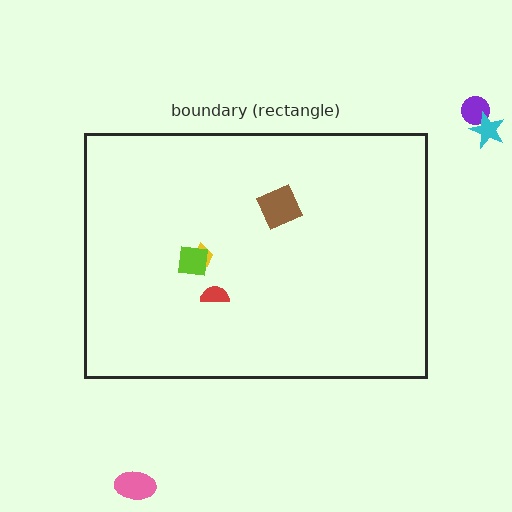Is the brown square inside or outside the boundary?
Inside.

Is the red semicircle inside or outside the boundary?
Inside.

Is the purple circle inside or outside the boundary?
Outside.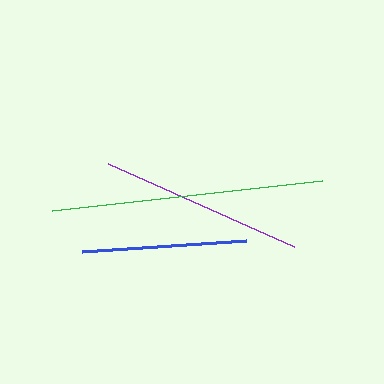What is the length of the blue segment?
The blue segment is approximately 164 pixels long.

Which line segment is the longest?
The green line is the longest at approximately 272 pixels.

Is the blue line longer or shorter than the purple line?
The purple line is longer than the blue line.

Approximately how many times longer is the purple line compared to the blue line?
The purple line is approximately 1.2 times the length of the blue line.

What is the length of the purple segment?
The purple segment is approximately 203 pixels long.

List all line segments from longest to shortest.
From longest to shortest: green, purple, blue.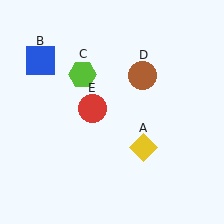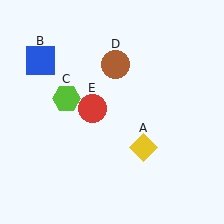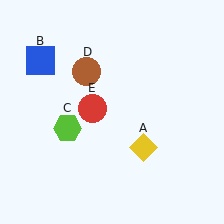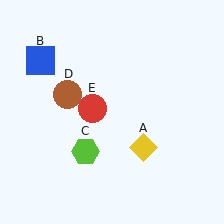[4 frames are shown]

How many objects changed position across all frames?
2 objects changed position: lime hexagon (object C), brown circle (object D).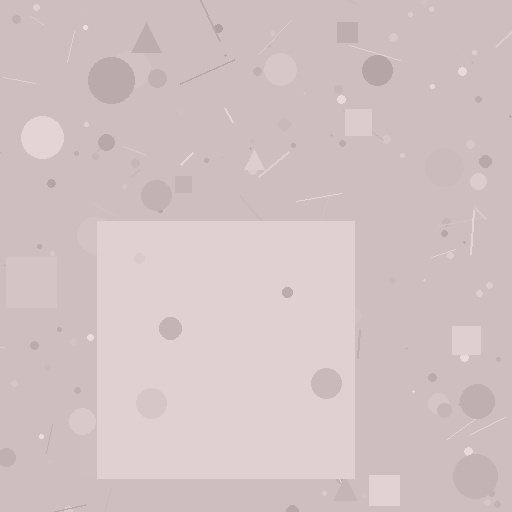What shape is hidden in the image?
A square is hidden in the image.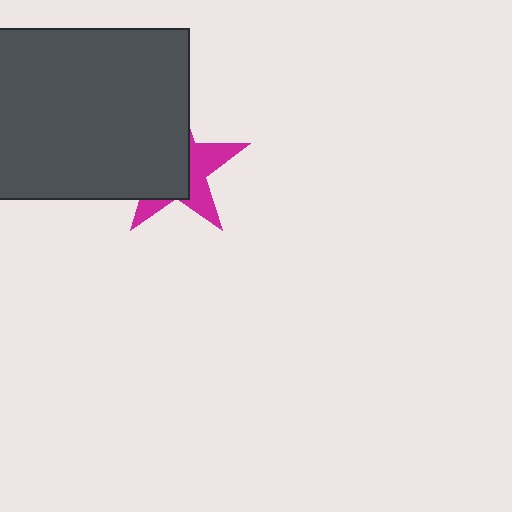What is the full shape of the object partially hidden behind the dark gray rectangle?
The partially hidden object is a magenta star.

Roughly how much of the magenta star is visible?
A small part of it is visible (roughly 41%).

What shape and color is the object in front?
The object in front is a dark gray rectangle.